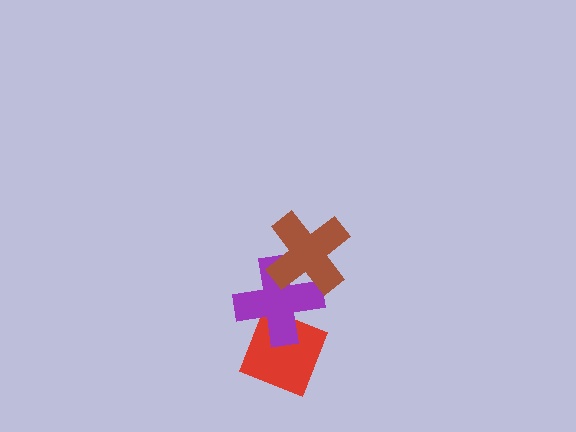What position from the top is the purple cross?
The purple cross is 2nd from the top.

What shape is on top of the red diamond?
The purple cross is on top of the red diamond.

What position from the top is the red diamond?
The red diamond is 3rd from the top.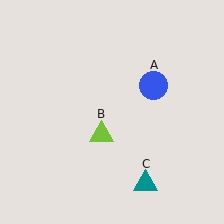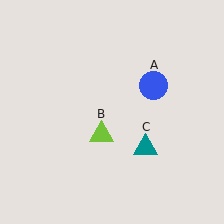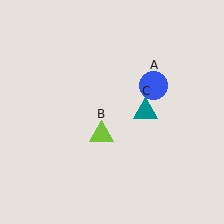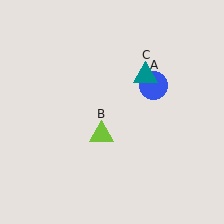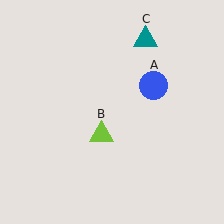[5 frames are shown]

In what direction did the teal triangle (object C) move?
The teal triangle (object C) moved up.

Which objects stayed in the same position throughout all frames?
Blue circle (object A) and lime triangle (object B) remained stationary.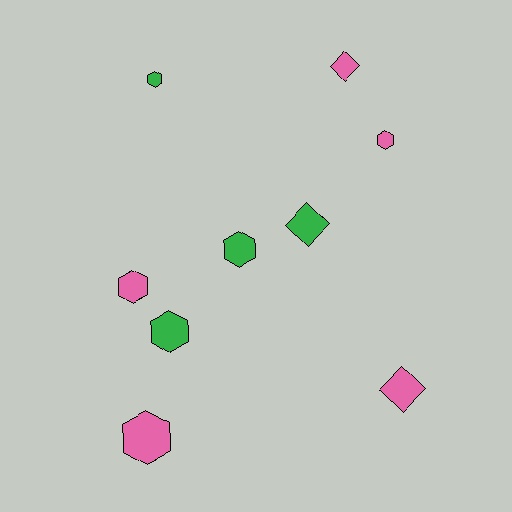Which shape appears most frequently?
Hexagon, with 6 objects.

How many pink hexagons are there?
There are 3 pink hexagons.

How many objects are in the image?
There are 9 objects.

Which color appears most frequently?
Pink, with 5 objects.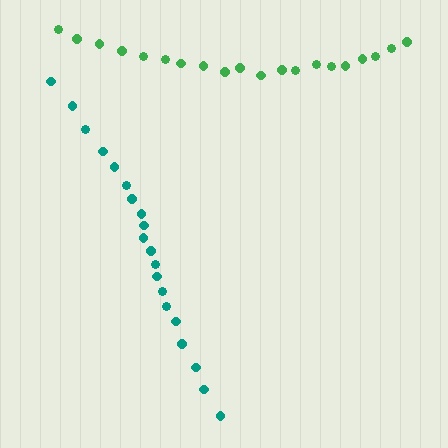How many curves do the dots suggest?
There are 2 distinct paths.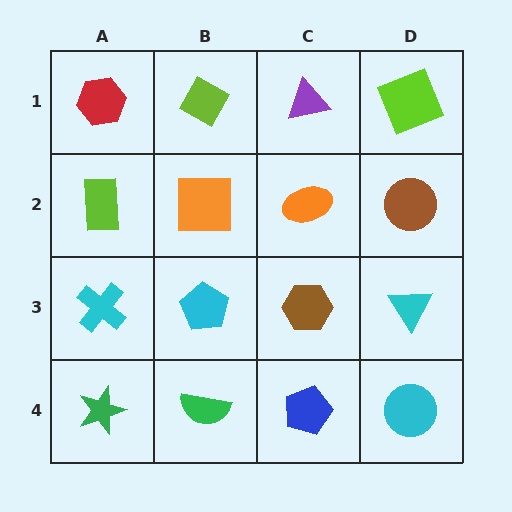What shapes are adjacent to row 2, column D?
A lime square (row 1, column D), a cyan triangle (row 3, column D), an orange ellipse (row 2, column C).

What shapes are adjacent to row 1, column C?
An orange ellipse (row 2, column C), a lime diamond (row 1, column B), a lime square (row 1, column D).